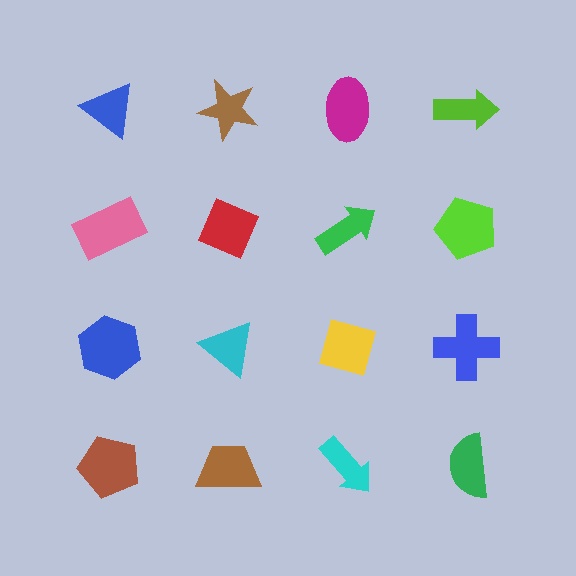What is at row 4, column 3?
A cyan arrow.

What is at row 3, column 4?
A blue cross.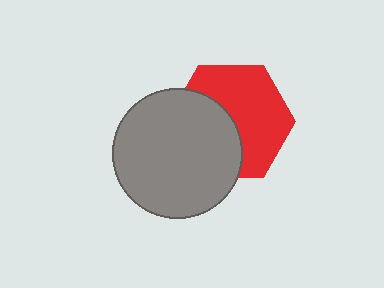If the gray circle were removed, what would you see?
You would see the complete red hexagon.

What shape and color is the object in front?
The object in front is a gray circle.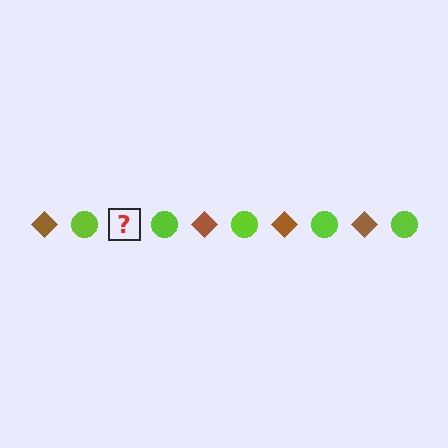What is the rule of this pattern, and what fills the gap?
The rule is that the pattern alternates between brown diamond and lime circle. The gap should be filled with a brown diamond.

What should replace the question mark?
The question mark should be replaced with a brown diamond.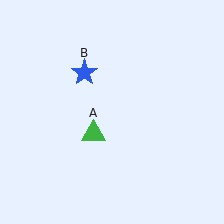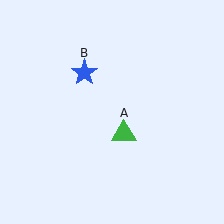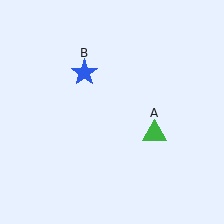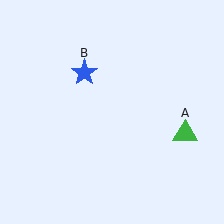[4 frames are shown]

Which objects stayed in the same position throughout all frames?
Blue star (object B) remained stationary.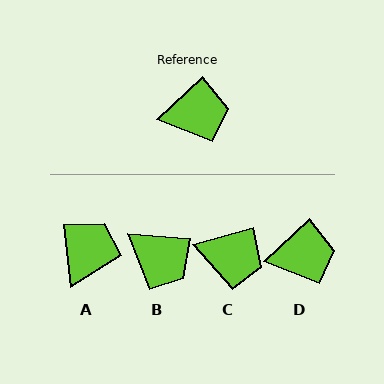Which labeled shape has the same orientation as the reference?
D.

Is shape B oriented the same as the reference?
No, it is off by about 48 degrees.